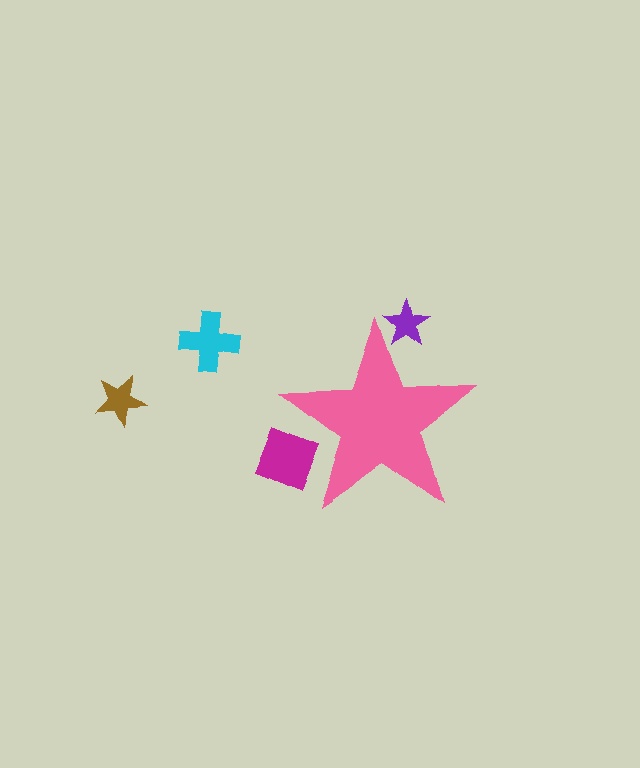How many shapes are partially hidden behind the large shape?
3 shapes are partially hidden.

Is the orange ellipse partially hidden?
Yes, the orange ellipse is partially hidden behind the pink star.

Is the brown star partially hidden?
No, the brown star is fully visible.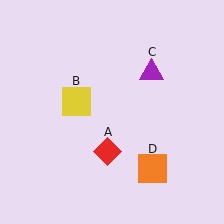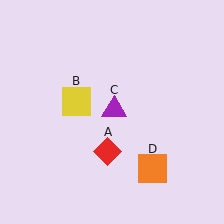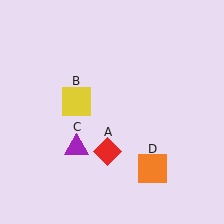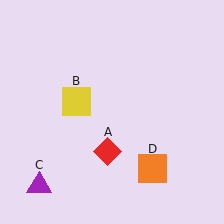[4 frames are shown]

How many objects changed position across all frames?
1 object changed position: purple triangle (object C).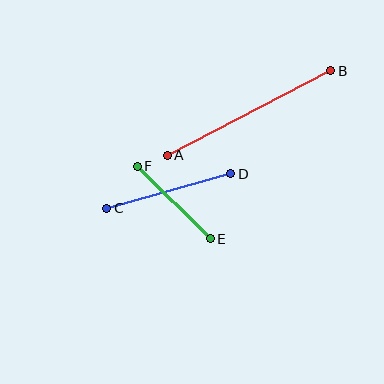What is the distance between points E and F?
The distance is approximately 103 pixels.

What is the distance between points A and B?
The distance is approximately 184 pixels.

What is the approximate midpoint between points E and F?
The midpoint is at approximately (174, 203) pixels.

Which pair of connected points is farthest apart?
Points A and B are farthest apart.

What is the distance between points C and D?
The distance is approximately 129 pixels.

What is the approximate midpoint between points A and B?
The midpoint is at approximately (249, 113) pixels.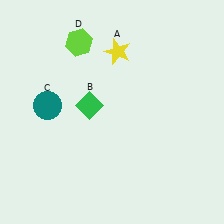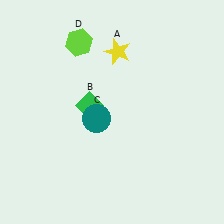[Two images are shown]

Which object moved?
The teal circle (C) moved right.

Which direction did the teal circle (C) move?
The teal circle (C) moved right.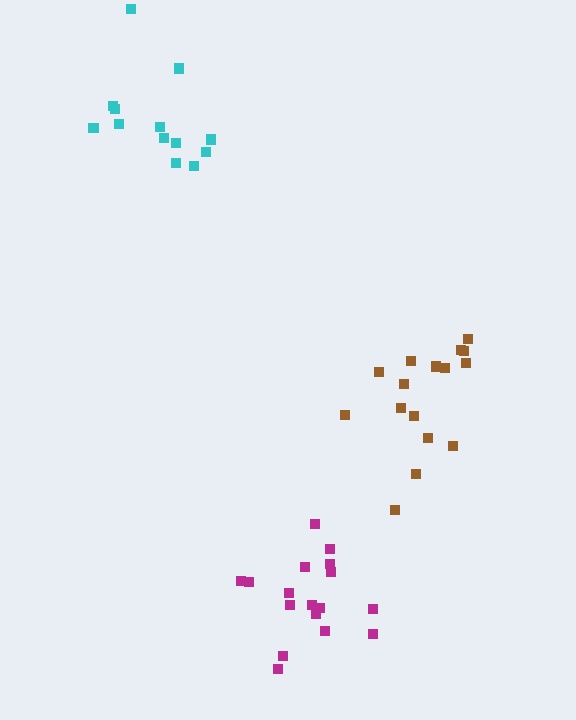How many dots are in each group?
Group 1: 17 dots, Group 2: 13 dots, Group 3: 16 dots (46 total).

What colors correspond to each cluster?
The clusters are colored: magenta, cyan, brown.